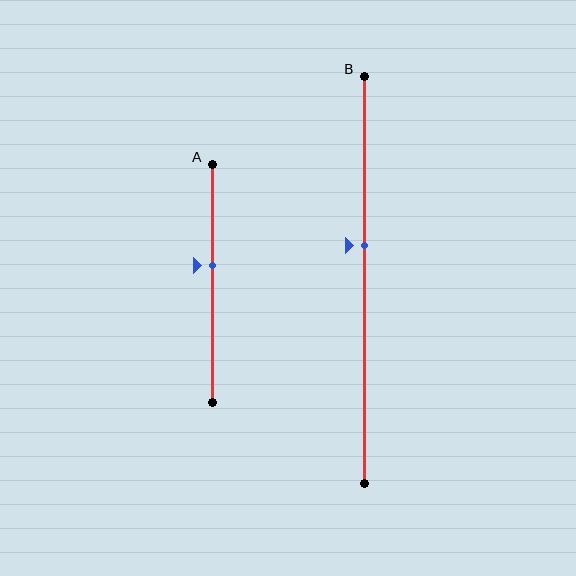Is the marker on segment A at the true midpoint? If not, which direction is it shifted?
No, the marker on segment A is shifted upward by about 8% of the segment length.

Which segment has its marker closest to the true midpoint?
Segment A has its marker closest to the true midpoint.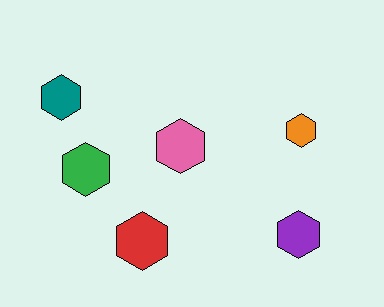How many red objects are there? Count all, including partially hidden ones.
There is 1 red object.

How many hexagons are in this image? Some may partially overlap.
There are 6 hexagons.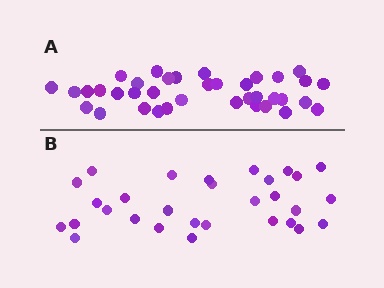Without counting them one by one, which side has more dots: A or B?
Region A (the top region) has more dots.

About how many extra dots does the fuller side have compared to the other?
Region A has roughly 8 or so more dots than region B.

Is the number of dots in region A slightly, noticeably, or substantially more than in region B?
Region A has only slightly more — the two regions are fairly close. The ratio is roughly 1.2 to 1.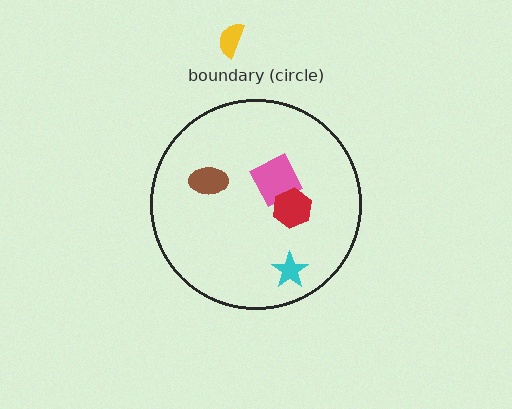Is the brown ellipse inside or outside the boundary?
Inside.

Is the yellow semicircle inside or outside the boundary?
Outside.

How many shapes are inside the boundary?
4 inside, 1 outside.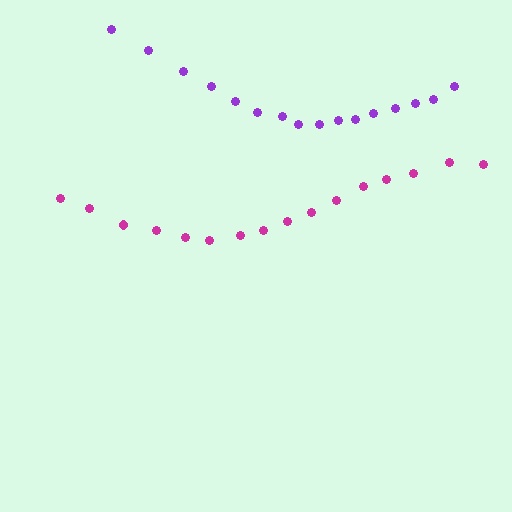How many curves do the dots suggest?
There are 2 distinct paths.